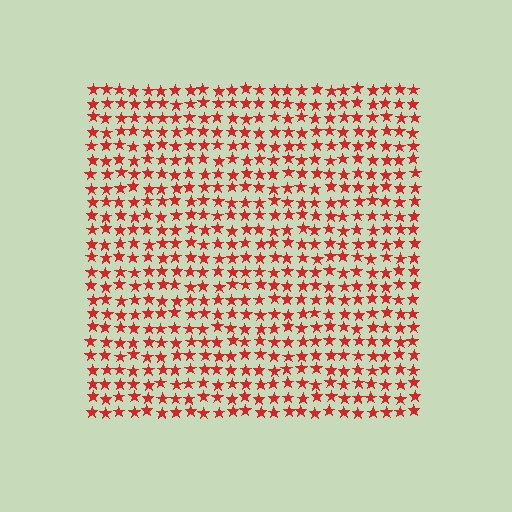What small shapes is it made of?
It is made of small stars.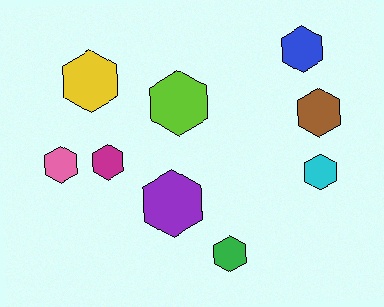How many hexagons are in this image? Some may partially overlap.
There are 9 hexagons.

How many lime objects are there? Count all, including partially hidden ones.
There is 1 lime object.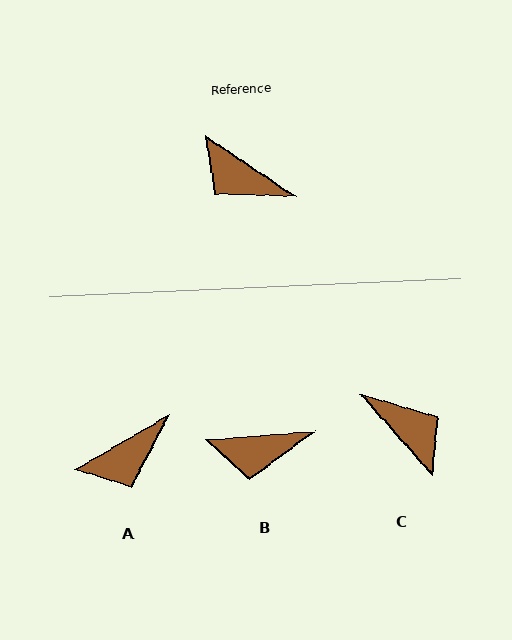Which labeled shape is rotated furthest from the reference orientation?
C, about 165 degrees away.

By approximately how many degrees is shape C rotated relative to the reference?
Approximately 165 degrees counter-clockwise.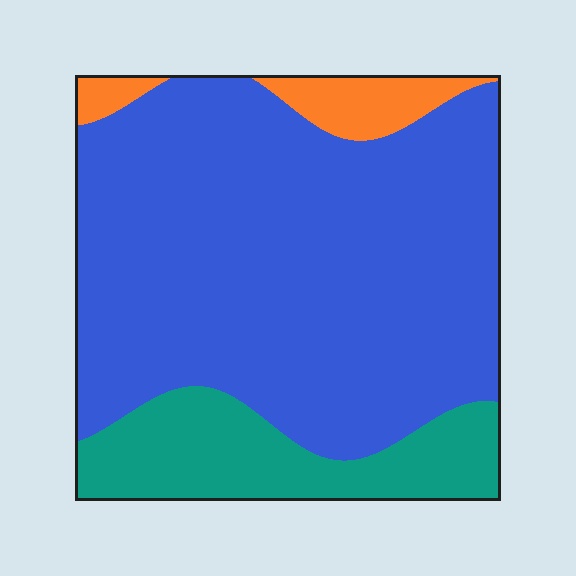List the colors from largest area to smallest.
From largest to smallest: blue, teal, orange.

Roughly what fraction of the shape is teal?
Teal covers around 20% of the shape.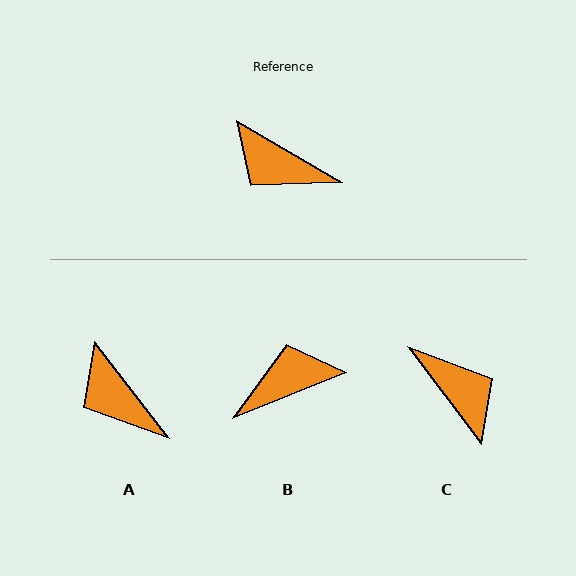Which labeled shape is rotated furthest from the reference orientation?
C, about 158 degrees away.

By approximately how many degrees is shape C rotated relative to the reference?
Approximately 158 degrees counter-clockwise.